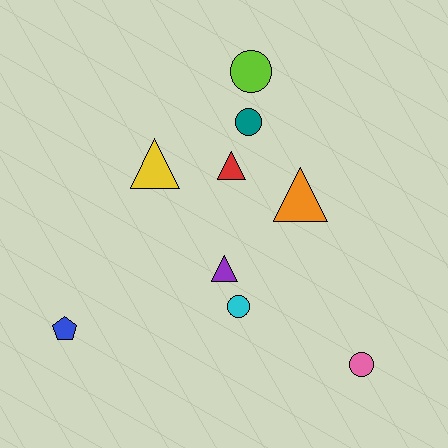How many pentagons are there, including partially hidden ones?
There is 1 pentagon.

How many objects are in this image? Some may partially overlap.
There are 9 objects.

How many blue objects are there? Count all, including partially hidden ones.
There is 1 blue object.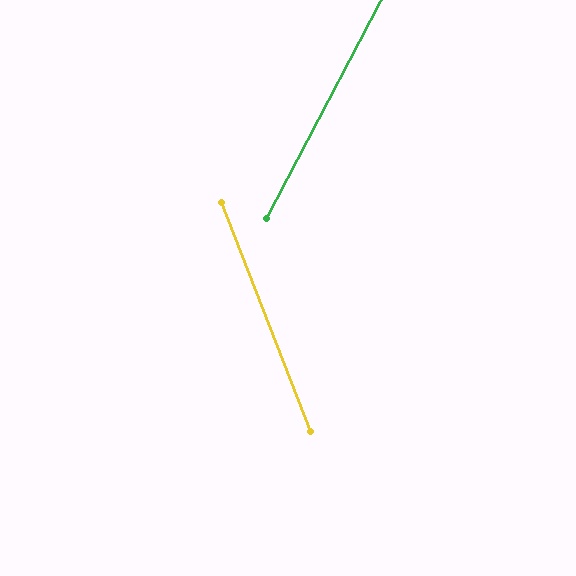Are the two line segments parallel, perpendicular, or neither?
Neither parallel nor perpendicular — they differ by about 49°.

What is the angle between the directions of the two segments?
Approximately 49 degrees.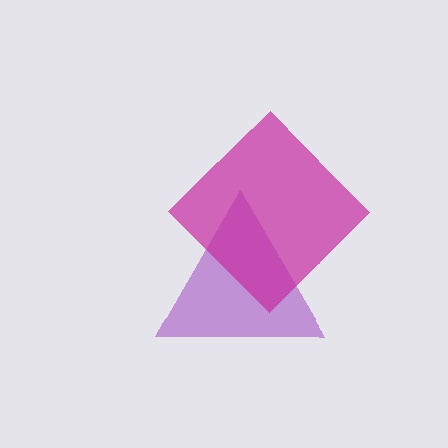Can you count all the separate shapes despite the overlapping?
Yes, there are 2 separate shapes.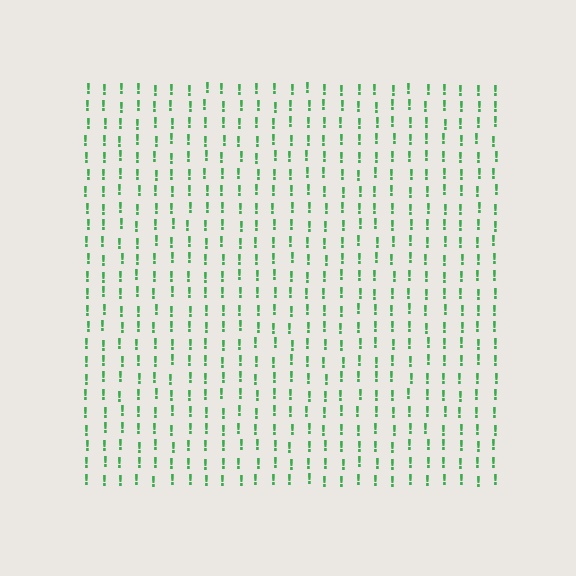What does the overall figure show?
The overall figure shows a square.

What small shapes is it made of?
It is made of small exclamation marks.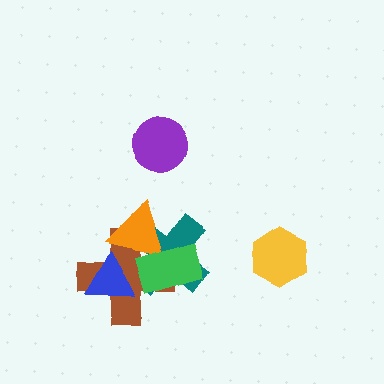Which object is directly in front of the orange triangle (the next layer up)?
The blue triangle is directly in front of the orange triangle.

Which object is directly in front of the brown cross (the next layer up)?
The orange triangle is directly in front of the brown cross.